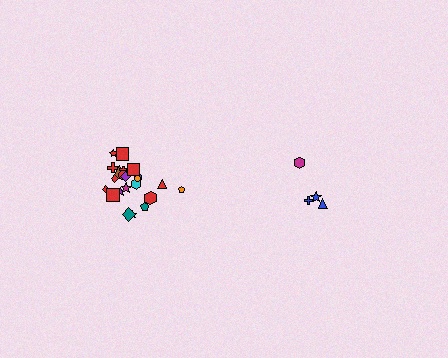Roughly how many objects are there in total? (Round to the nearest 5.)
Roughly 25 objects in total.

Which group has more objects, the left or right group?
The left group.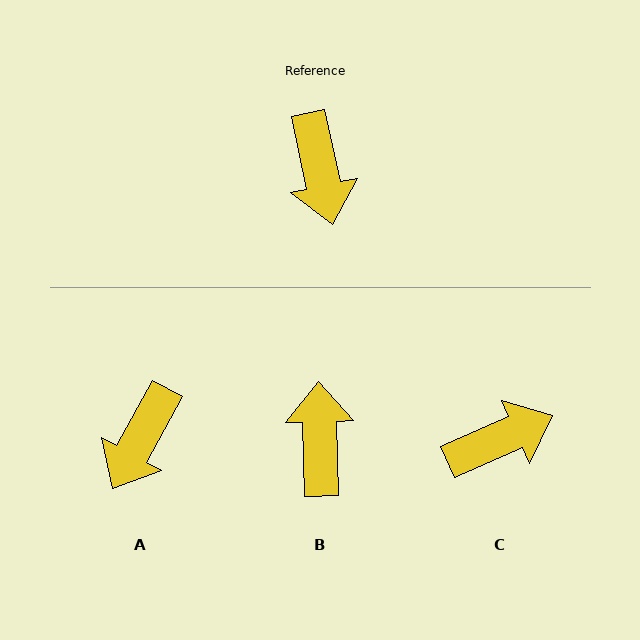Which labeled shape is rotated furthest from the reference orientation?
B, about 170 degrees away.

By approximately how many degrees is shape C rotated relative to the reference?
Approximately 102 degrees counter-clockwise.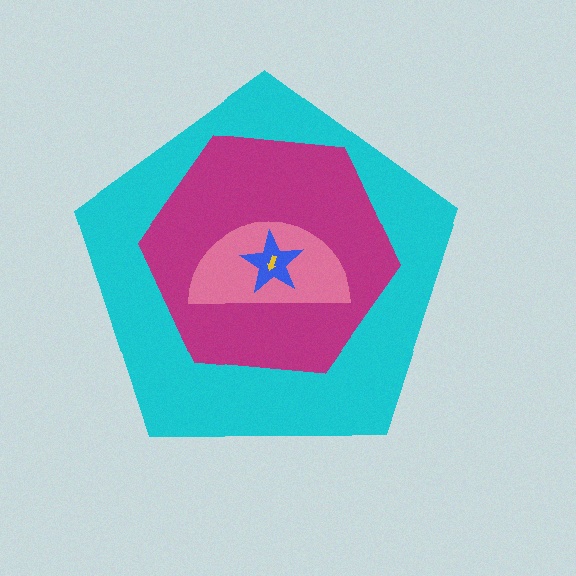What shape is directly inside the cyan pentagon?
The magenta hexagon.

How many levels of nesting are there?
5.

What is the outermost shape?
The cyan pentagon.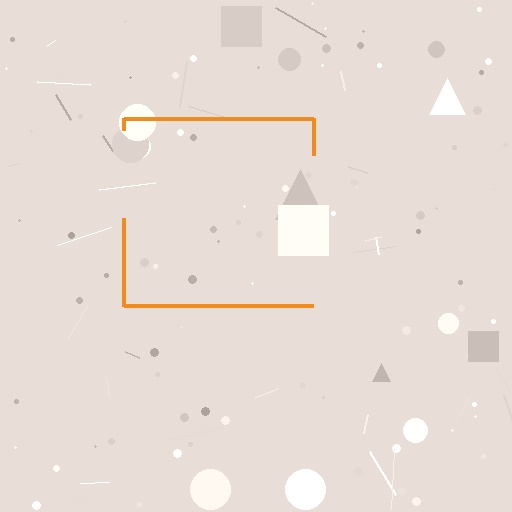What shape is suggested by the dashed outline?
The dashed outline suggests a square.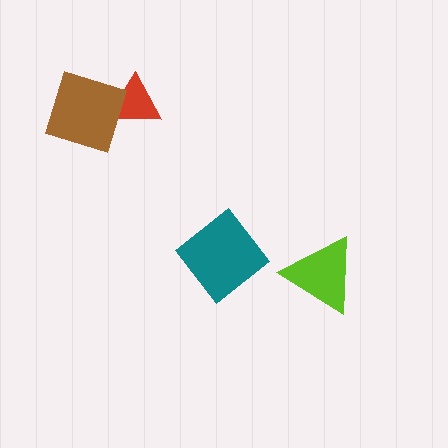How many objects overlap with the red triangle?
1 object overlaps with the red triangle.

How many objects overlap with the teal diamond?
0 objects overlap with the teal diamond.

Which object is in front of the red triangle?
The brown diamond is in front of the red triangle.